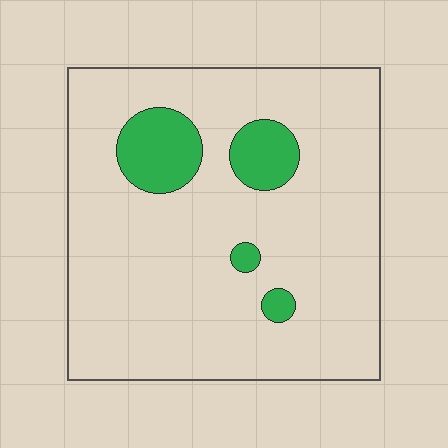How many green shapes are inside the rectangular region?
4.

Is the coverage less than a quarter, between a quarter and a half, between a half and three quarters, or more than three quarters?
Less than a quarter.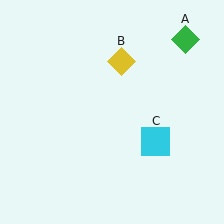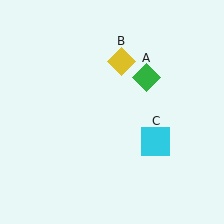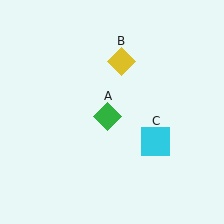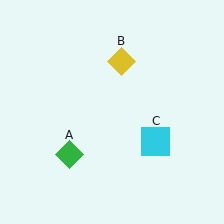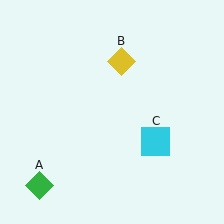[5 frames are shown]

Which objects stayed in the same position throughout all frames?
Yellow diamond (object B) and cyan square (object C) remained stationary.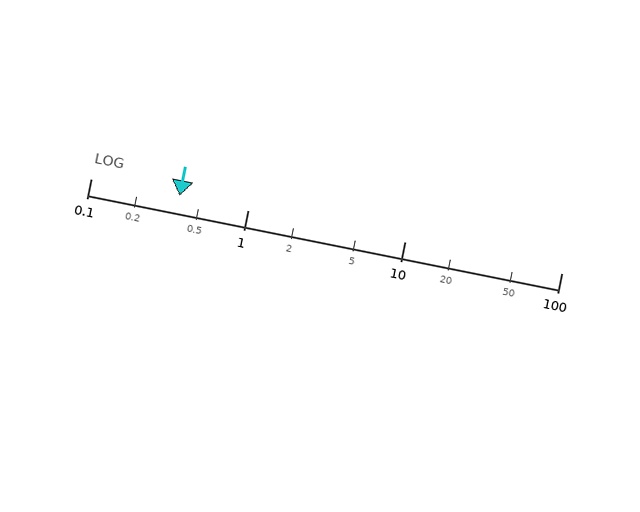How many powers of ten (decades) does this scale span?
The scale spans 3 decades, from 0.1 to 100.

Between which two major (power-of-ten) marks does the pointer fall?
The pointer is between 0.1 and 1.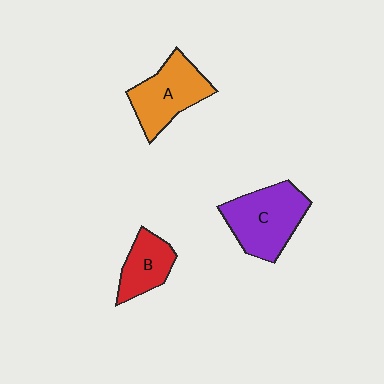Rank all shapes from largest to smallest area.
From largest to smallest: C (purple), A (orange), B (red).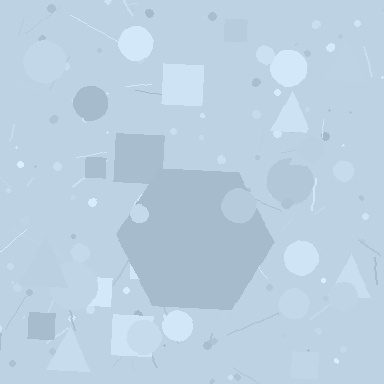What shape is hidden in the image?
A hexagon is hidden in the image.